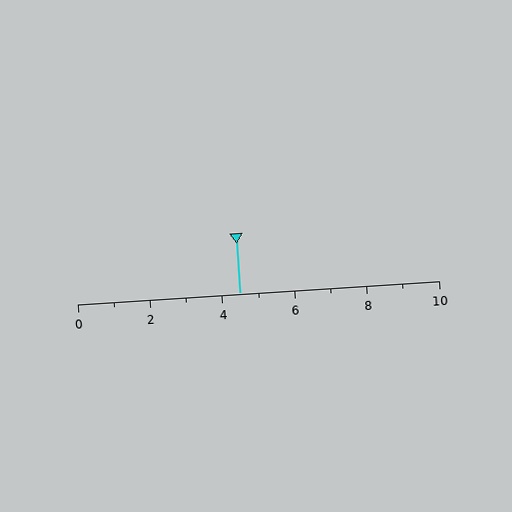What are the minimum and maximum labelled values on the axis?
The axis runs from 0 to 10.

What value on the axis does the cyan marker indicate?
The marker indicates approximately 4.5.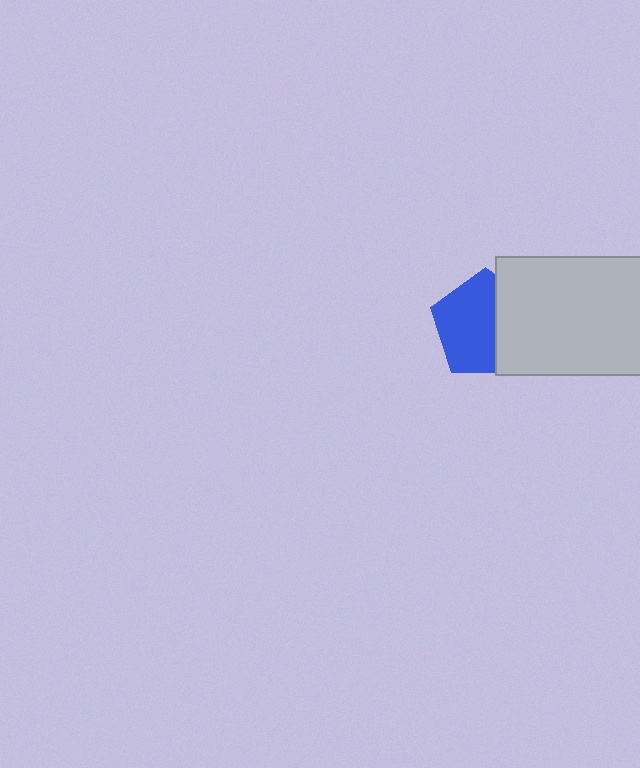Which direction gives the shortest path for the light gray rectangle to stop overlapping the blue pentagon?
Moving right gives the shortest separation.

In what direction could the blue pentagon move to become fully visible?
The blue pentagon could move left. That would shift it out from behind the light gray rectangle entirely.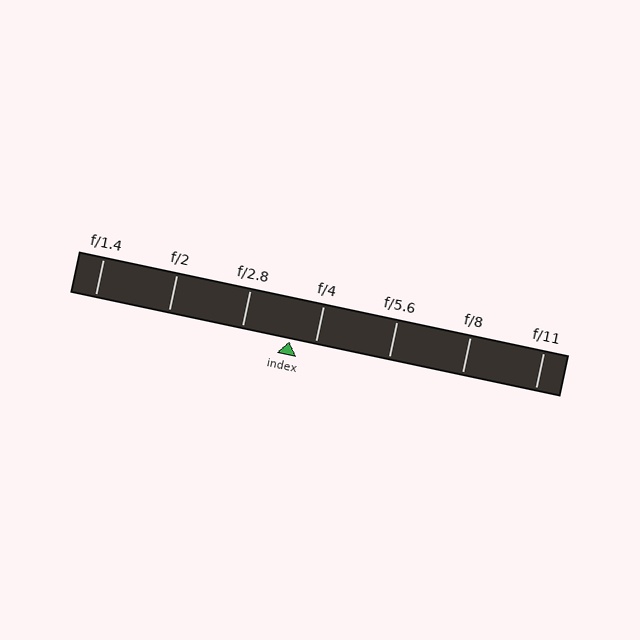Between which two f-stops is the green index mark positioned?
The index mark is between f/2.8 and f/4.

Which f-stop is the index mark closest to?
The index mark is closest to f/4.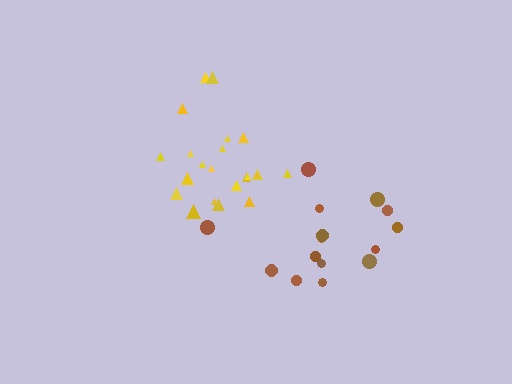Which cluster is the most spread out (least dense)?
Brown.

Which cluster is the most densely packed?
Yellow.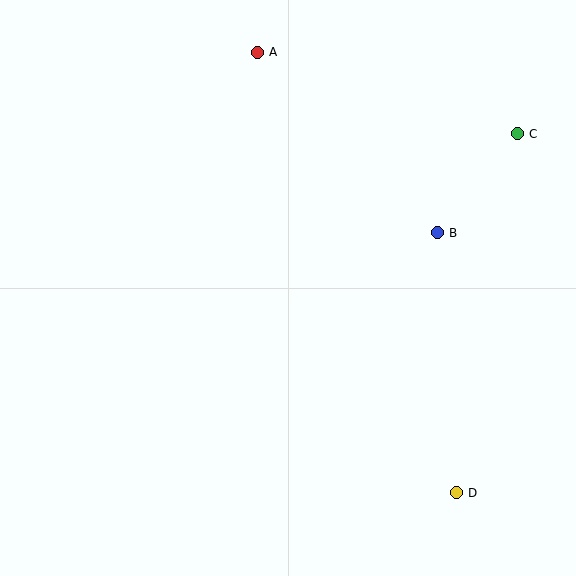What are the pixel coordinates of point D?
Point D is at (456, 493).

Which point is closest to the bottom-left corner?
Point D is closest to the bottom-left corner.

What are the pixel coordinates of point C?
Point C is at (517, 134).